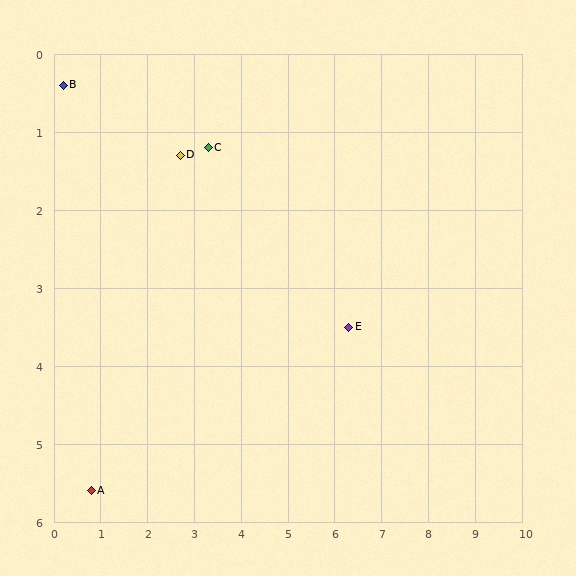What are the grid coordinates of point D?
Point D is at approximately (2.7, 1.3).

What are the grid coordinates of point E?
Point E is at approximately (6.3, 3.5).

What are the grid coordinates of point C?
Point C is at approximately (3.3, 1.2).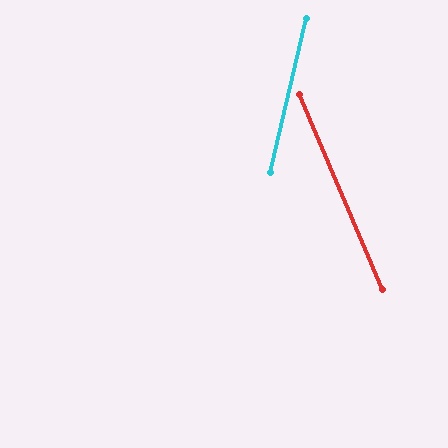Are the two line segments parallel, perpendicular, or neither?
Neither parallel nor perpendicular — they differ by about 37°.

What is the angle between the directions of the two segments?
Approximately 37 degrees.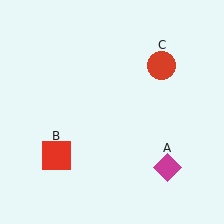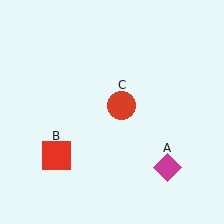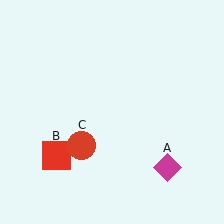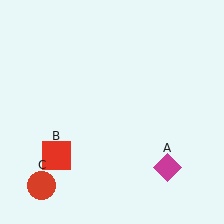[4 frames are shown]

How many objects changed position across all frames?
1 object changed position: red circle (object C).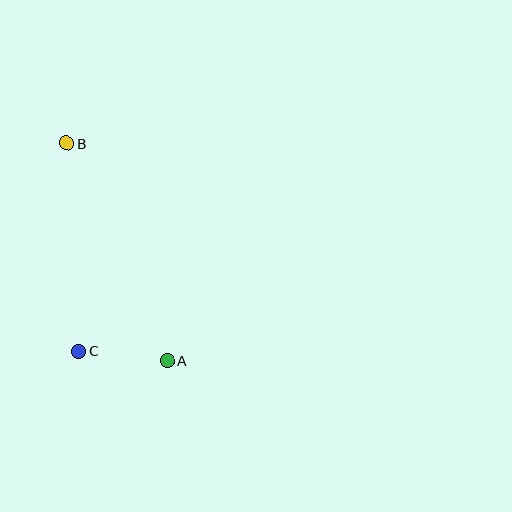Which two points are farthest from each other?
Points A and B are farthest from each other.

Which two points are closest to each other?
Points A and C are closest to each other.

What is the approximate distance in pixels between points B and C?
The distance between B and C is approximately 208 pixels.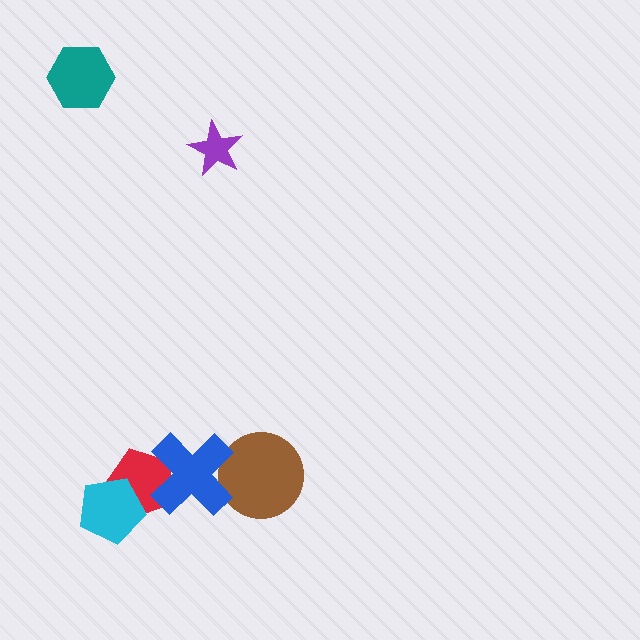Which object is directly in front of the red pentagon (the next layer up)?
The blue cross is directly in front of the red pentagon.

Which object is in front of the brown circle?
The blue cross is in front of the brown circle.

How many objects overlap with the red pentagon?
2 objects overlap with the red pentagon.